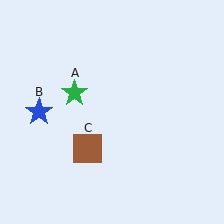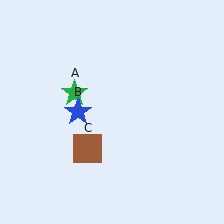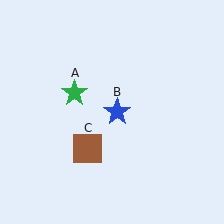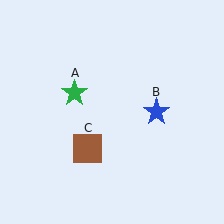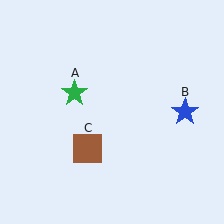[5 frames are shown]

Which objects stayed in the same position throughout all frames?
Green star (object A) and brown square (object C) remained stationary.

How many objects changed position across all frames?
1 object changed position: blue star (object B).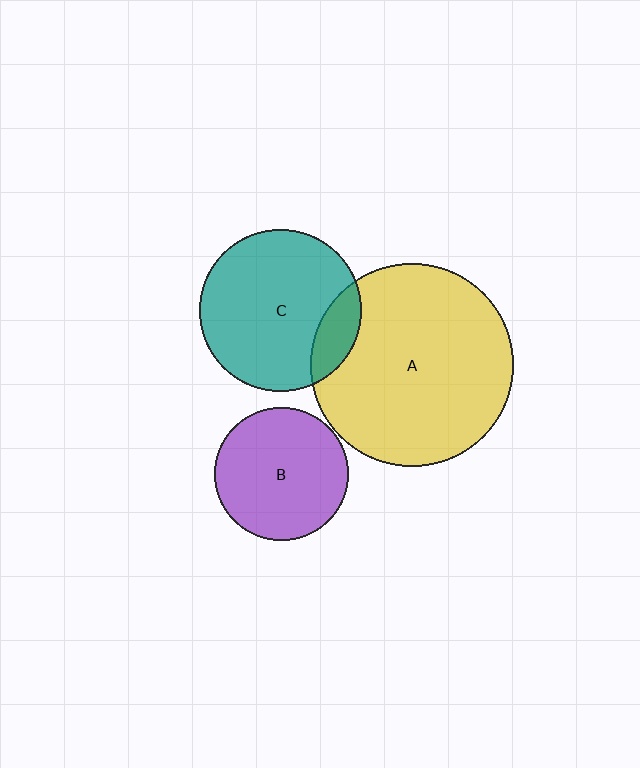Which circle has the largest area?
Circle A (yellow).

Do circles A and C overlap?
Yes.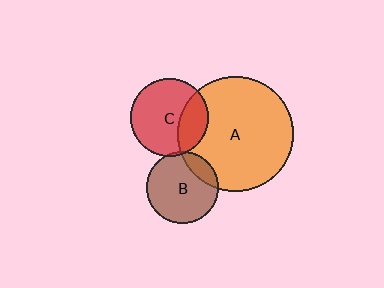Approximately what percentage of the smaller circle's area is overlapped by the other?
Approximately 15%.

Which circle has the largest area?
Circle A (orange).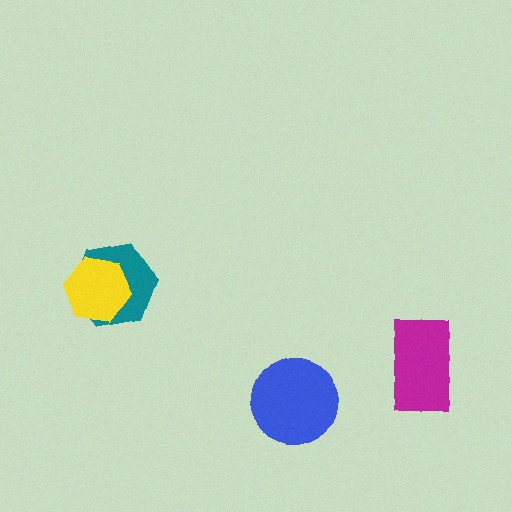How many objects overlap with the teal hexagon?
1 object overlaps with the teal hexagon.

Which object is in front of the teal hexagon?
The yellow hexagon is in front of the teal hexagon.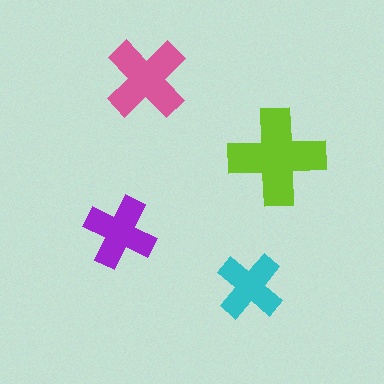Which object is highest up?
The pink cross is topmost.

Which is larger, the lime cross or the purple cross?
The lime one.